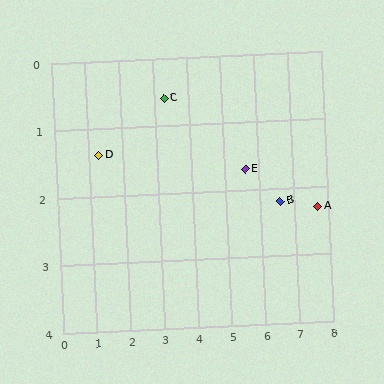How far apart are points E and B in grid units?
Points E and B are about 1.1 grid units apart.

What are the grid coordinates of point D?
Point D is at approximately (1.3, 1.4).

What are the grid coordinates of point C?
Point C is at approximately (3.3, 0.6).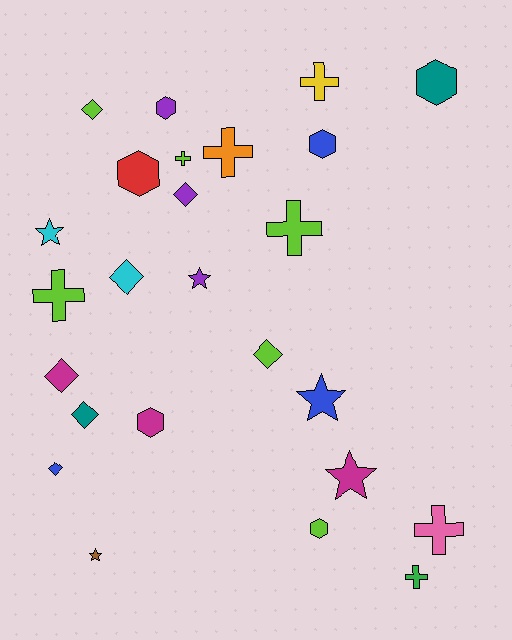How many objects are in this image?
There are 25 objects.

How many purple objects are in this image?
There are 3 purple objects.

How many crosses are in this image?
There are 7 crosses.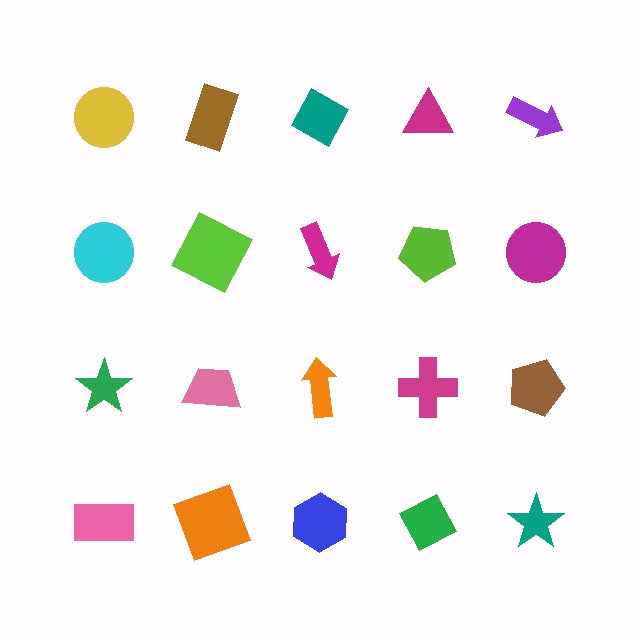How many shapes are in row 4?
5 shapes.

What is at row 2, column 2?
A lime square.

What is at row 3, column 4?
A magenta cross.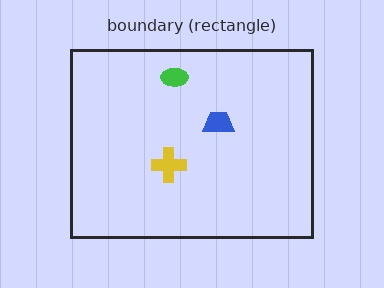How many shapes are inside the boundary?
3 inside, 0 outside.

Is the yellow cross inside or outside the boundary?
Inside.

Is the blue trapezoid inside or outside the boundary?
Inside.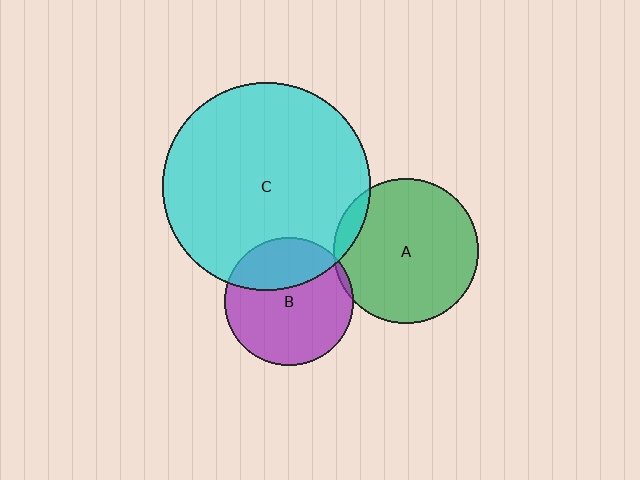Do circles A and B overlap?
Yes.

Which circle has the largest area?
Circle C (cyan).